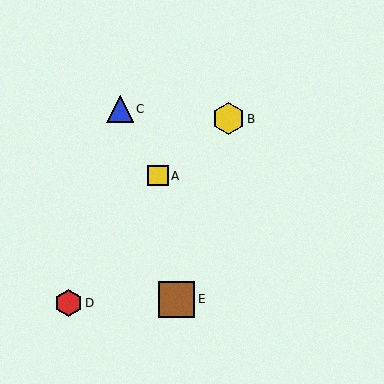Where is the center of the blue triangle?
The center of the blue triangle is at (120, 109).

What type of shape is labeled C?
Shape C is a blue triangle.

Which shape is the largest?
The brown square (labeled E) is the largest.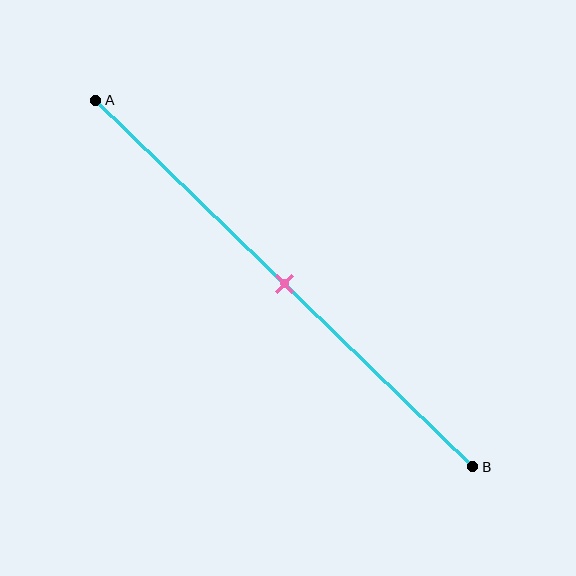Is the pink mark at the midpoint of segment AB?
Yes, the mark is approximately at the midpoint.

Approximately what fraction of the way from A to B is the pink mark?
The pink mark is approximately 50% of the way from A to B.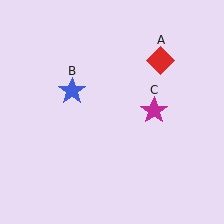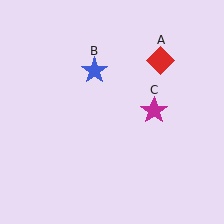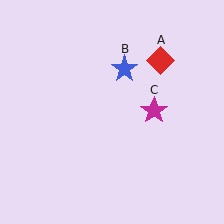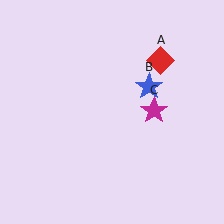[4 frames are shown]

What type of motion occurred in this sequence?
The blue star (object B) rotated clockwise around the center of the scene.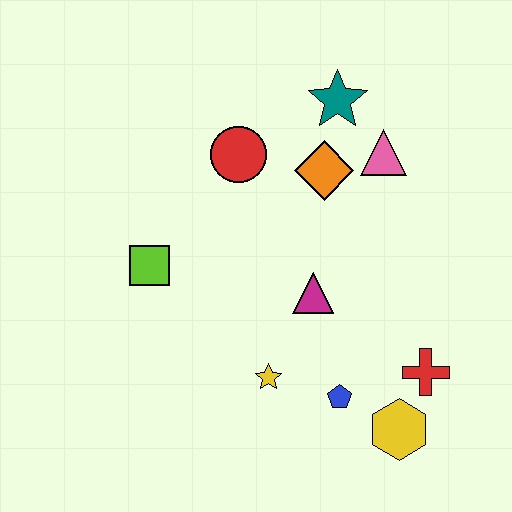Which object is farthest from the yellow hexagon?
The teal star is farthest from the yellow hexagon.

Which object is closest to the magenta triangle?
The yellow star is closest to the magenta triangle.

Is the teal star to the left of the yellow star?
No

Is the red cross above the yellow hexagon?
Yes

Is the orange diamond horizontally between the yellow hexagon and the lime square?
Yes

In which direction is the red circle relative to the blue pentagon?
The red circle is above the blue pentagon.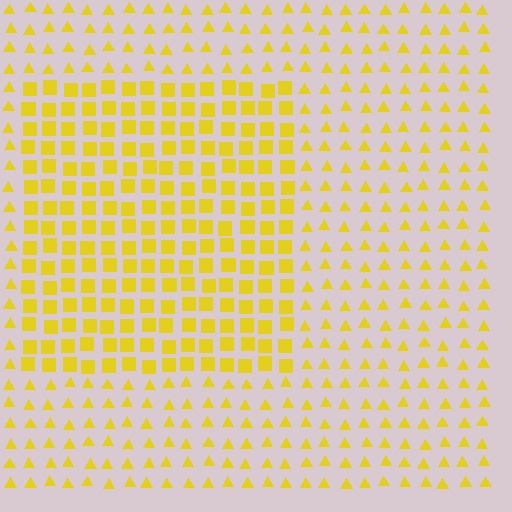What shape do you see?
I see a rectangle.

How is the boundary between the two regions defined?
The boundary is defined by a change in element shape: squares inside vs. triangles outside. All elements share the same color and spacing.